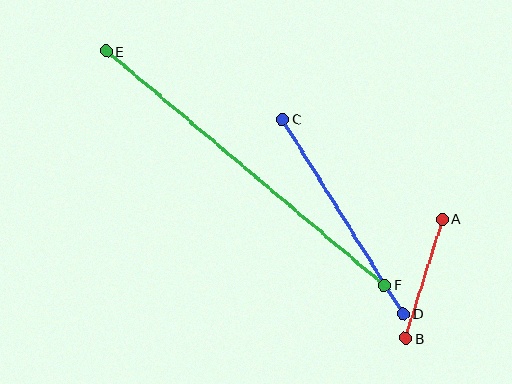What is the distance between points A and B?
The distance is approximately 124 pixels.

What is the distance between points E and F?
The distance is approximately 363 pixels.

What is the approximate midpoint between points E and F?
The midpoint is at approximately (245, 168) pixels.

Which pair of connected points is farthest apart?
Points E and F are farthest apart.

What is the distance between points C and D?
The distance is approximately 229 pixels.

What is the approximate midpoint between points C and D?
The midpoint is at approximately (343, 217) pixels.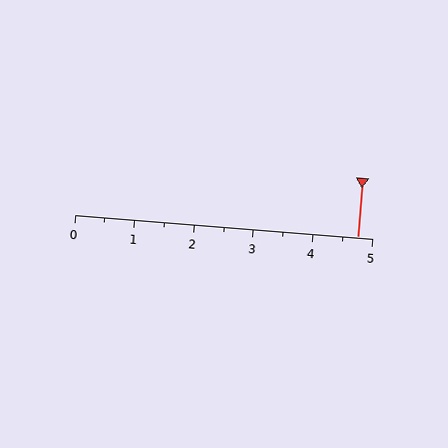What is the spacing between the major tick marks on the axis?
The major ticks are spaced 1 apart.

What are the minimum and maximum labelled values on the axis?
The axis runs from 0 to 5.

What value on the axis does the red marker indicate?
The marker indicates approximately 4.8.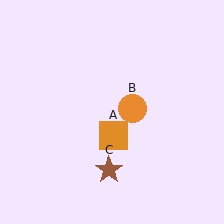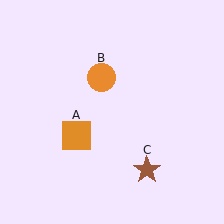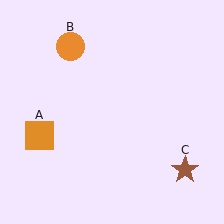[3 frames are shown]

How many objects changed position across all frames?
3 objects changed position: orange square (object A), orange circle (object B), brown star (object C).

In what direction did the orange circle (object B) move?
The orange circle (object B) moved up and to the left.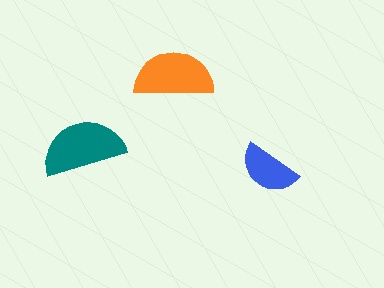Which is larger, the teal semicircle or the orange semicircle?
The teal one.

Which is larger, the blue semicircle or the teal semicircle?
The teal one.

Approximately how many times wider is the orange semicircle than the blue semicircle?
About 1.5 times wider.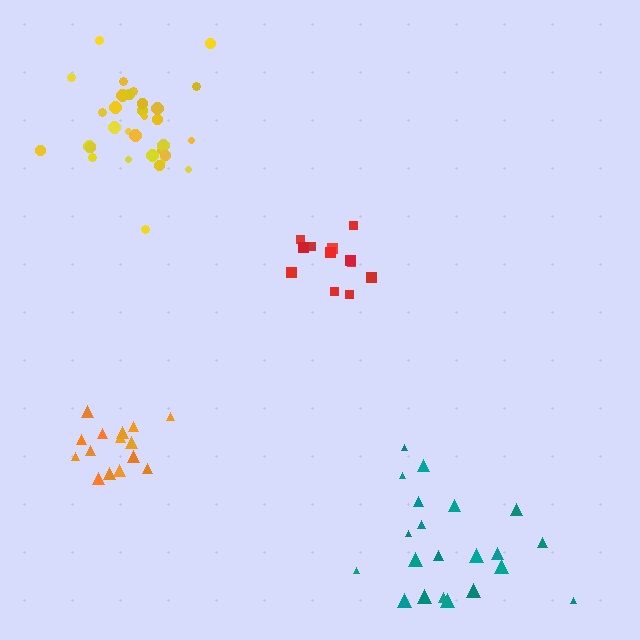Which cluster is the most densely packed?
Orange.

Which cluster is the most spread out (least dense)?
Teal.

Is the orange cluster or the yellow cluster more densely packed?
Orange.